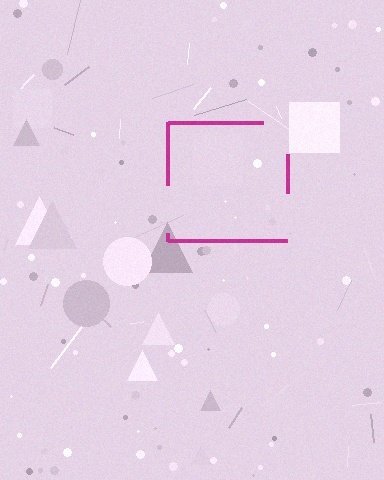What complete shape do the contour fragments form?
The contour fragments form a square.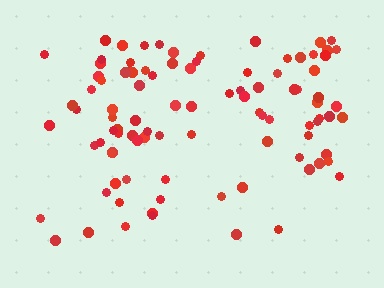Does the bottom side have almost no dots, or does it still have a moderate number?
Still a moderate number, just noticeably fewer than the top.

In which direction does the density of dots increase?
From bottom to top, with the top side densest.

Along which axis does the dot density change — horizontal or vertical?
Vertical.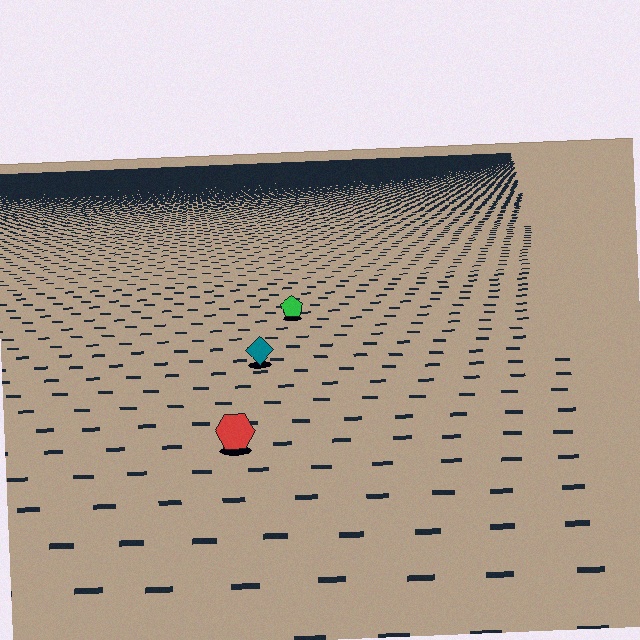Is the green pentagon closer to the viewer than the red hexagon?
No. The red hexagon is closer — you can tell from the texture gradient: the ground texture is coarser near it.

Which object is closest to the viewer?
The red hexagon is closest. The texture marks near it are larger and more spread out.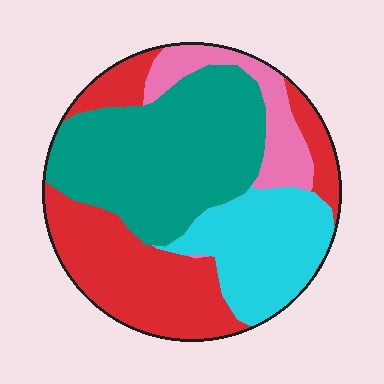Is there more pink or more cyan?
Cyan.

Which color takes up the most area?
Teal, at roughly 35%.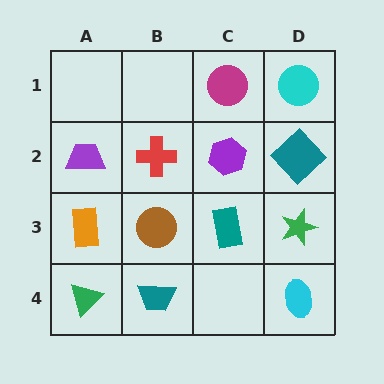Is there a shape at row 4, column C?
No, that cell is empty.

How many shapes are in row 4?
3 shapes.